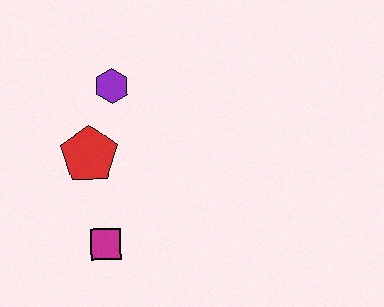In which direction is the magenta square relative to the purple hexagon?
The magenta square is below the purple hexagon.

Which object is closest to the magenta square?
The red pentagon is closest to the magenta square.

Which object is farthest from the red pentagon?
The magenta square is farthest from the red pentagon.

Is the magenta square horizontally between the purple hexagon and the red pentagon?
Yes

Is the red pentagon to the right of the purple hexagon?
No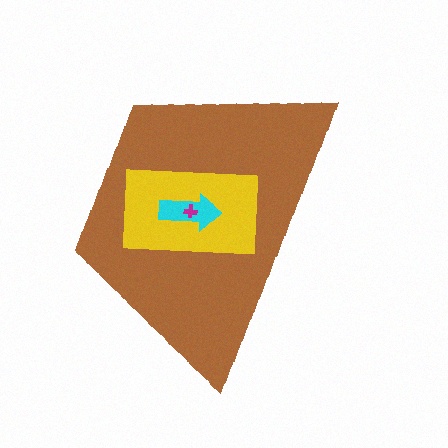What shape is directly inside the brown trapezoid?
The yellow rectangle.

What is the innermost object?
The magenta cross.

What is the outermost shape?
The brown trapezoid.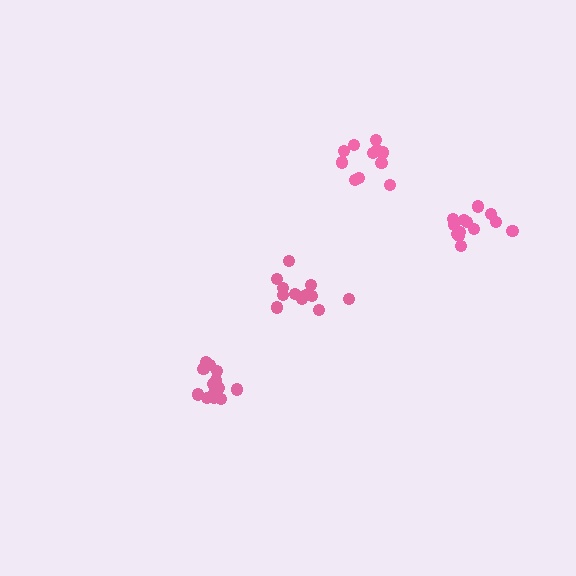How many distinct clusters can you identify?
There are 4 distinct clusters.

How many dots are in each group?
Group 1: 13 dots, Group 2: 13 dots, Group 3: 12 dots, Group 4: 13 dots (51 total).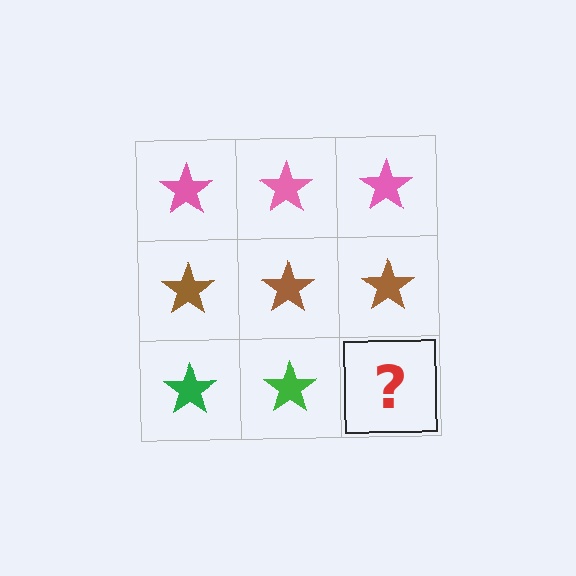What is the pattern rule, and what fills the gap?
The rule is that each row has a consistent color. The gap should be filled with a green star.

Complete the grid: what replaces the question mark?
The question mark should be replaced with a green star.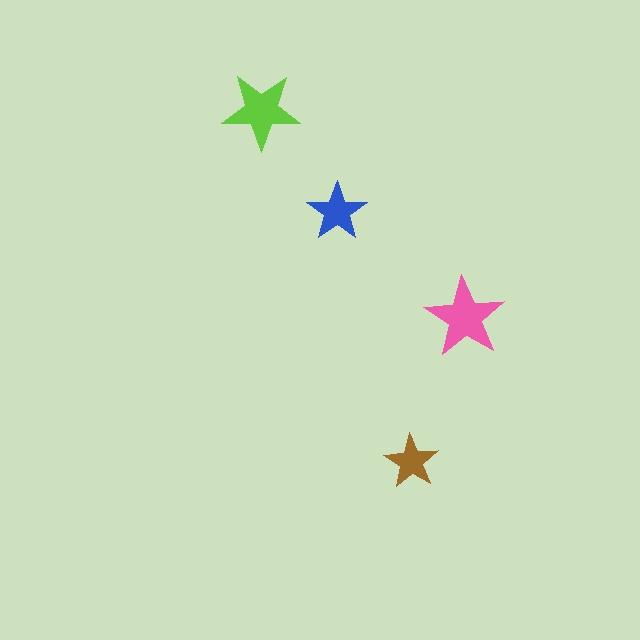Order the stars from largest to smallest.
the pink one, the lime one, the blue one, the brown one.